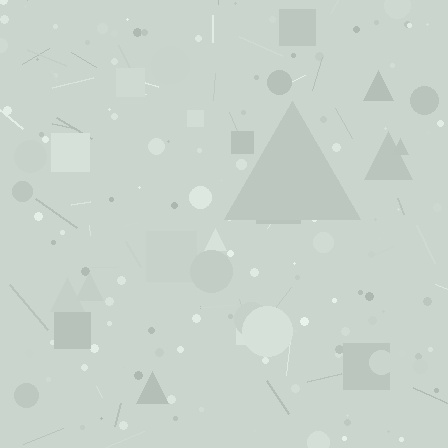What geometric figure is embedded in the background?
A triangle is embedded in the background.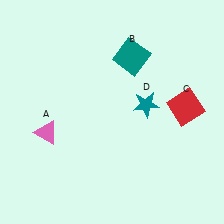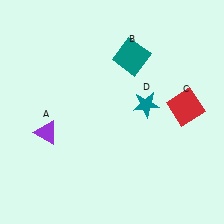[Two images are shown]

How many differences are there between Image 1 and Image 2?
There is 1 difference between the two images.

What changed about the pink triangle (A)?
In Image 1, A is pink. In Image 2, it changed to purple.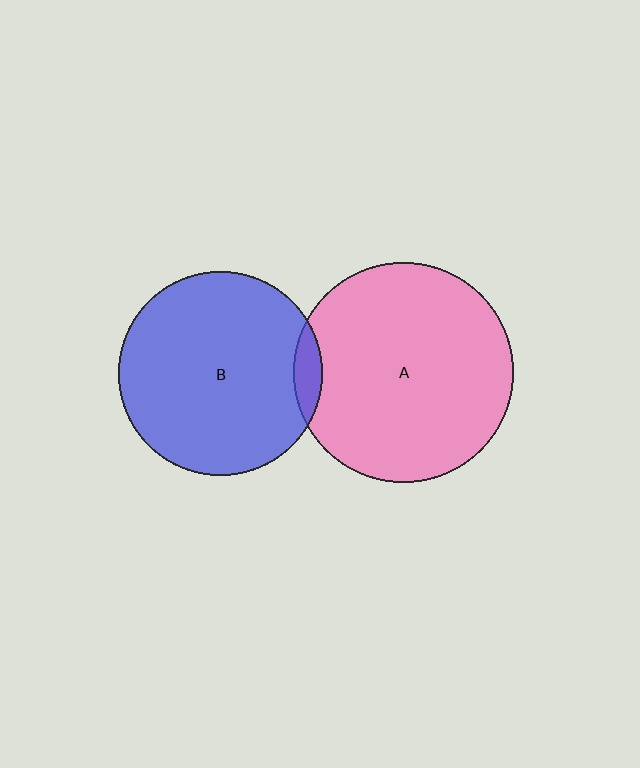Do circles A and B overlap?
Yes.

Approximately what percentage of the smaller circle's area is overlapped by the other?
Approximately 5%.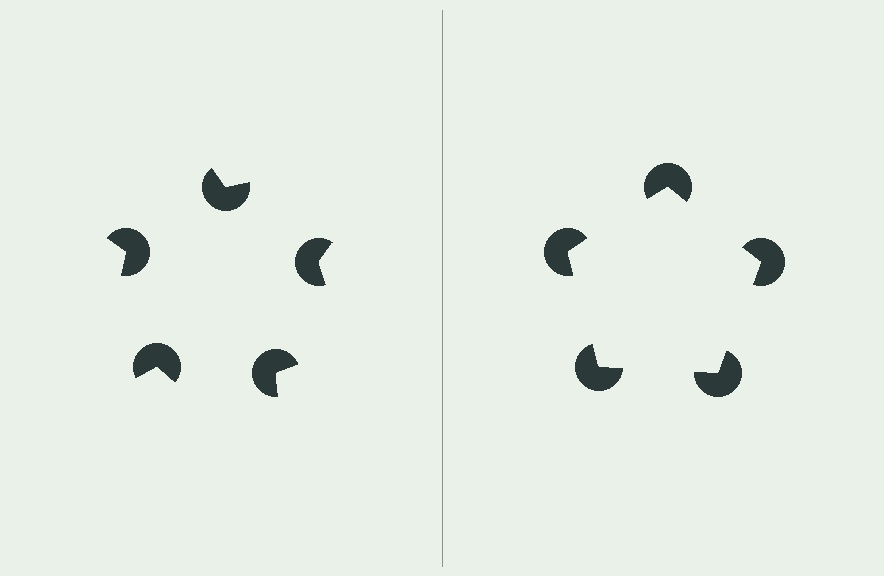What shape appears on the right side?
An illusory pentagon.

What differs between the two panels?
The pac-man discs are positioned identically on both sides; only the wedge orientations differ. On the right they align to a pentagon; on the left they are misaligned.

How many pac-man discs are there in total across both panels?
10 — 5 on each side.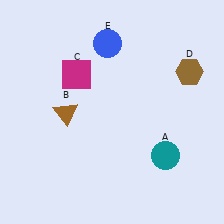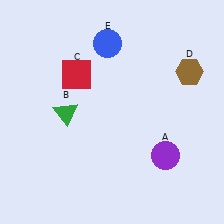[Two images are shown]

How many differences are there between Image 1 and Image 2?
There are 3 differences between the two images.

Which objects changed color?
A changed from teal to purple. B changed from brown to green. C changed from magenta to red.